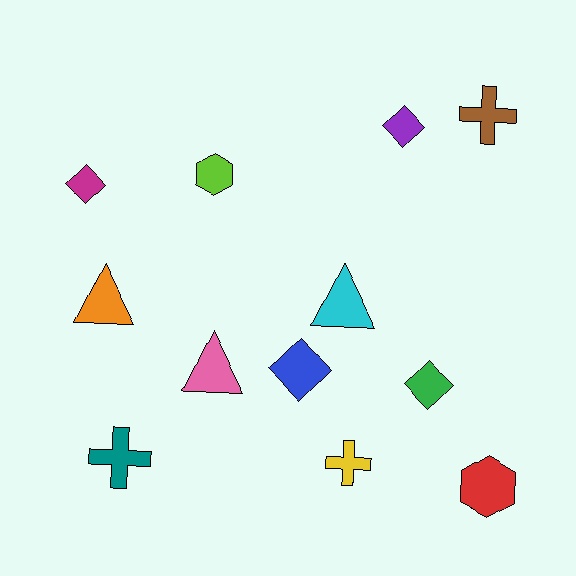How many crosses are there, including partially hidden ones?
There are 3 crosses.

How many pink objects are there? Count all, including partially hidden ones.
There is 1 pink object.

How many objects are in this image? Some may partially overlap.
There are 12 objects.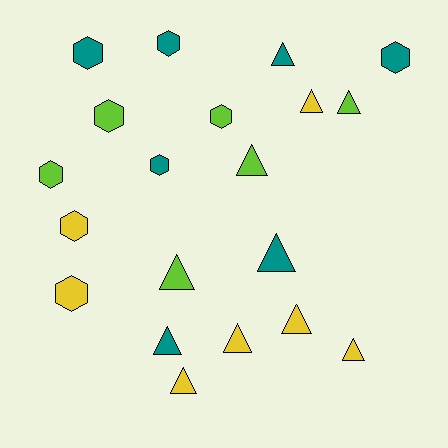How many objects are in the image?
There are 20 objects.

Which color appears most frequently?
Yellow, with 7 objects.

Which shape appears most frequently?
Triangle, with 11 objects.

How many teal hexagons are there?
There are 4 teal hexagons.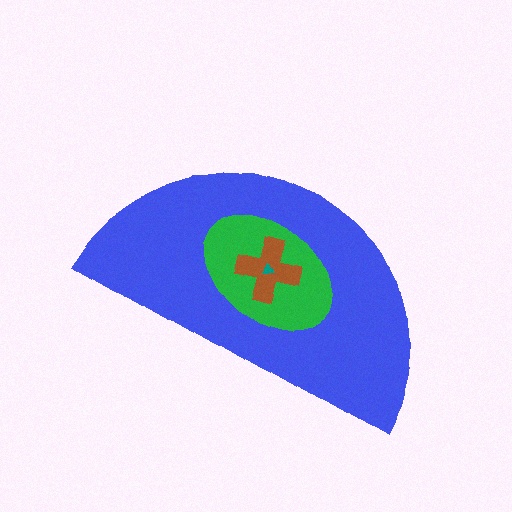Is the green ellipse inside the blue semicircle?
Yes.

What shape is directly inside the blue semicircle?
The green ellipse.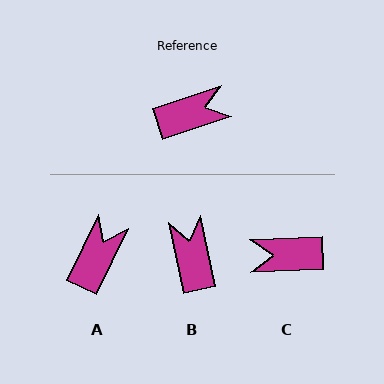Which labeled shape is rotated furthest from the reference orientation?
C, about 164 degrees away.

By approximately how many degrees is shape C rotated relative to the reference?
Approximately 164 degrees counter-clockwise.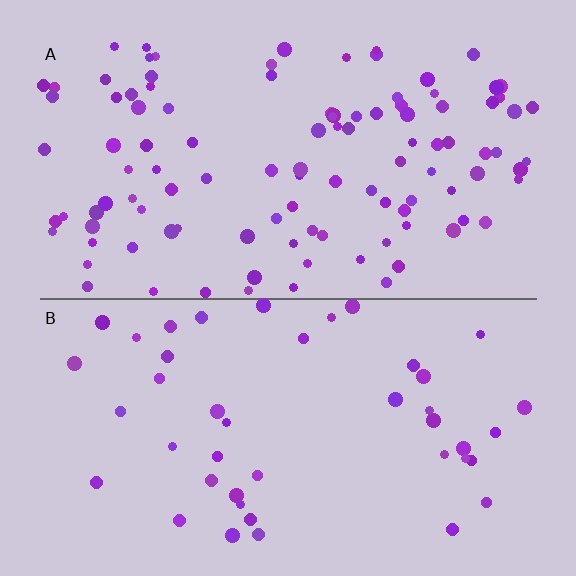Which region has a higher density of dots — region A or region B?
A (the top).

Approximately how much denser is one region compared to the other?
Approximately 2.4× — region A over region B.